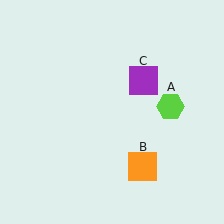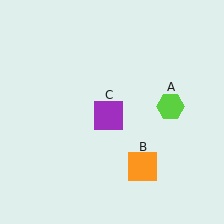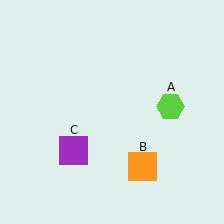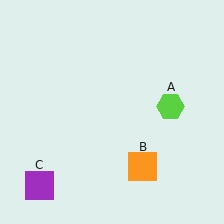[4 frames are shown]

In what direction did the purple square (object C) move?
The purple square (object C) moved down and to the left.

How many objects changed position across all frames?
1 object changed position: purple square (object C).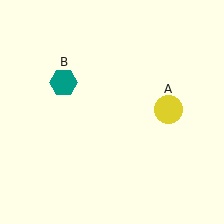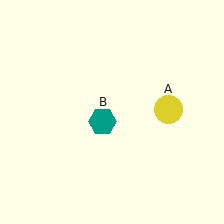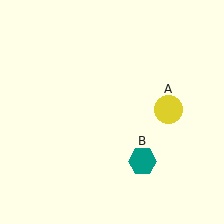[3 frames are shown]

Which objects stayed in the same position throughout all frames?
Yellow circle (object A) remained stationary.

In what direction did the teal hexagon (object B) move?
The teal hexagon (object B) moved down and to the right.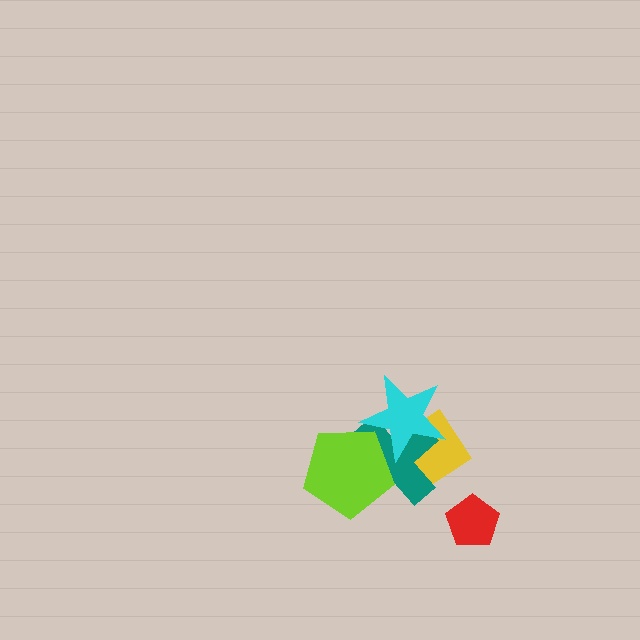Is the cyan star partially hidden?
Yes, it is partially covered by another shape.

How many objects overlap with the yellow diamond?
2 objects overlap with the yellow diamond.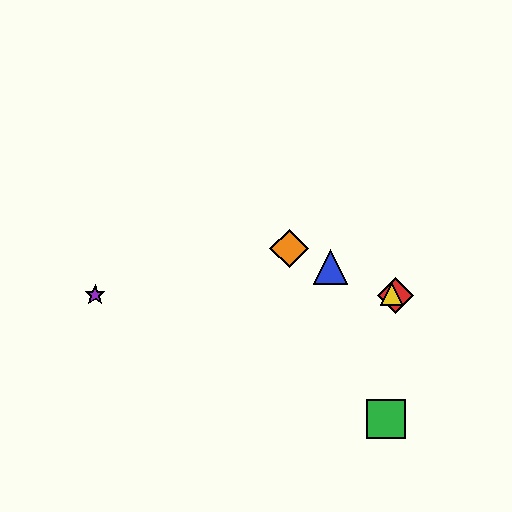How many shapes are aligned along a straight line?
4 shapes (the red diamond, the blue triangle, the yellow triangle, the orange diamond) are aligned along a straight line.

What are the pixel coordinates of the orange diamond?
The orange diamond is at (289, 248).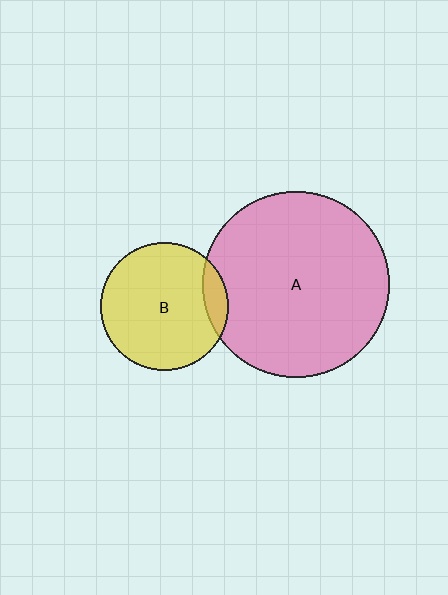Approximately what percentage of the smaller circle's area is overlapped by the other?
Approximately 10%.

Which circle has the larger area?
Circle A (pink).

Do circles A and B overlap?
Yes.